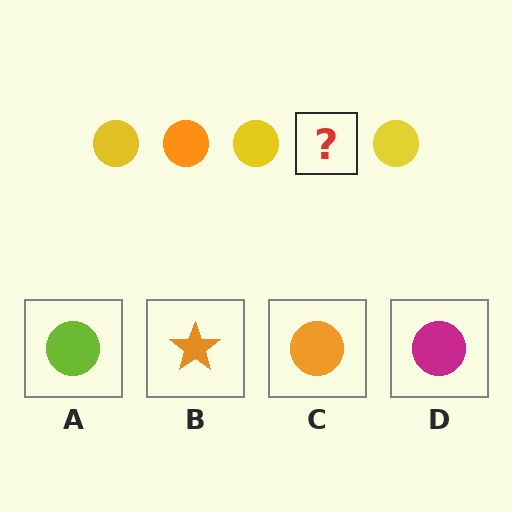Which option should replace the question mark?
Option C.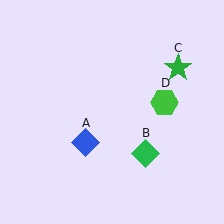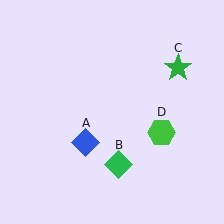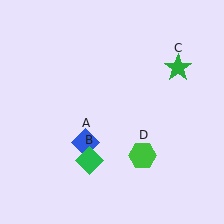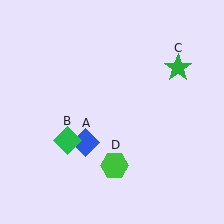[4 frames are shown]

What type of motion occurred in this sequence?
The green diamond (object B), green hexagon (object D) rotated clockwise around the center of the scene.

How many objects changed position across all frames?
2 objects changed position: green diamond (object B), green hexagon (object D).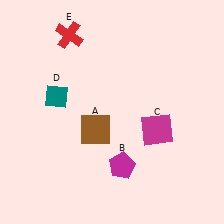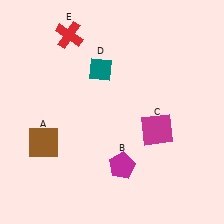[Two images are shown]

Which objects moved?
The objects that moved are: the brown square (A), the teal diamond (D).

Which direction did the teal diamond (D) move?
The teal diamond (D) moved right.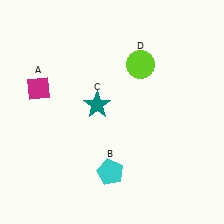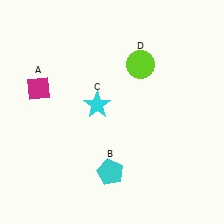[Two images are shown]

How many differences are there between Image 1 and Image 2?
There is 1 difference between the two images.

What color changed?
The star (C) changed from teal in Image 1 to cyan in Image 2.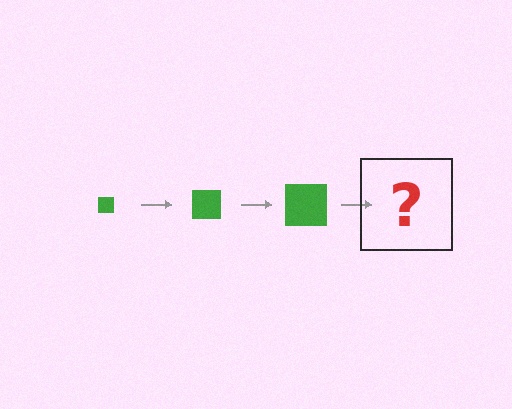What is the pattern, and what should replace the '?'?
The pattern is that the square gets progressively larger each step. The '?' should be a green square, larger than the previous one.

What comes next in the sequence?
The next element should be a green square, larger than the previous one.